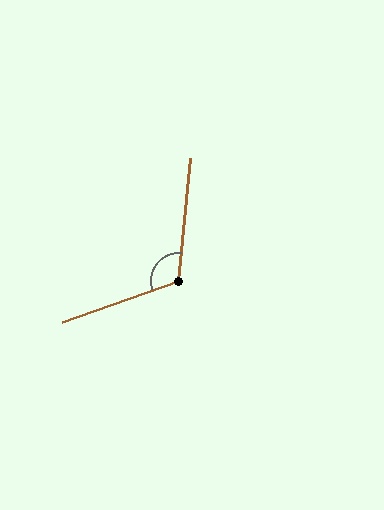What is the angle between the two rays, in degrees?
Approximately 115 degrees.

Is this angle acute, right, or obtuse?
It is obtuse.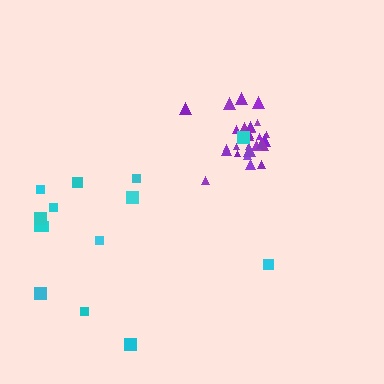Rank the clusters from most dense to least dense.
purple, cyan.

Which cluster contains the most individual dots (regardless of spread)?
Purple (30).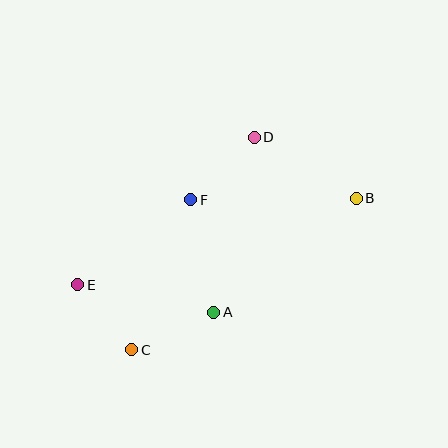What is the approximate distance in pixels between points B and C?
The distance between B and C is approximately 271 pixels.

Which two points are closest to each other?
Points C and E are closest to each other.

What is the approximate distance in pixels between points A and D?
The distance between A and D is approximately 180 pixels.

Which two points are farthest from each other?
Points B and E are farthest from each other.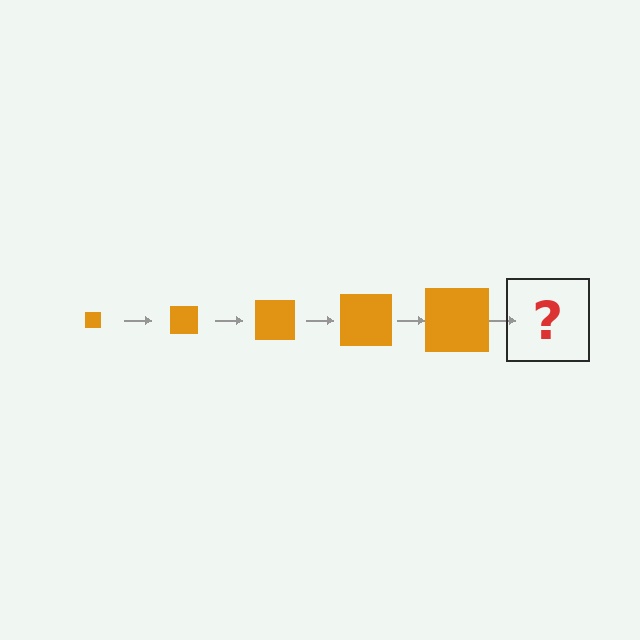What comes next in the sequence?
The next element should be an orange square, larger than the previous one.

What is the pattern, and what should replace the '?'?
The pattern is that the square gets progressively larger each step. The '?' should be an orange square, larger than the previous one.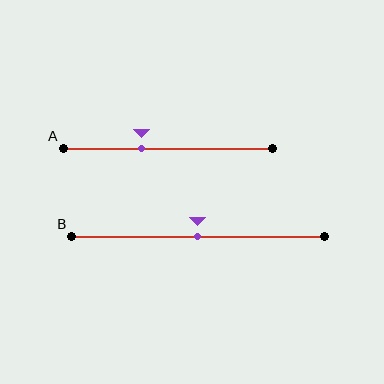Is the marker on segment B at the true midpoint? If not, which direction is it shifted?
Yes, the marker on segment B is at the true midpoint.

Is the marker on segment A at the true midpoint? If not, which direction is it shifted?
No, the marker on segment A is shifted to the left by about 13% of the segment length.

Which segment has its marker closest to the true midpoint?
Segment B has its marker closest to the true midpoint.